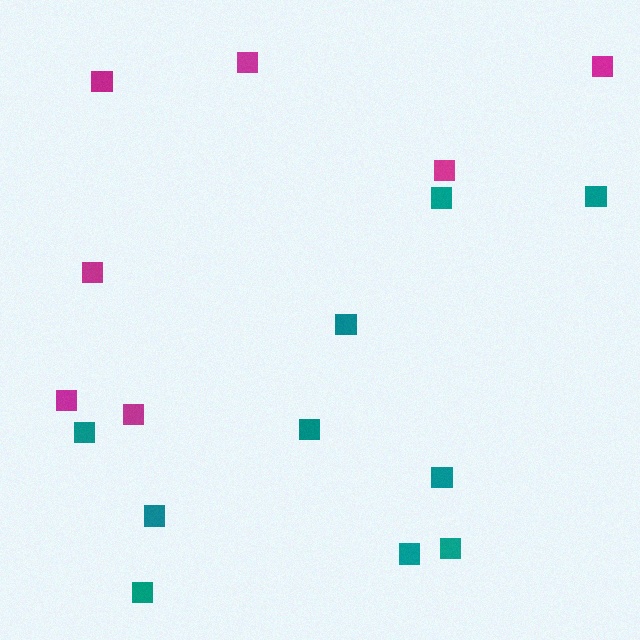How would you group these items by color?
There are 2 groups: one group of magenta squares (7) and one group of teal squares (10).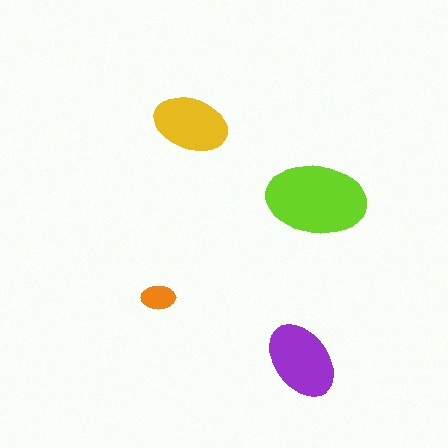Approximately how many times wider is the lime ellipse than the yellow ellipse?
About 1.5 times wider.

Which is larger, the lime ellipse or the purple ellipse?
The lime one.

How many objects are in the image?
There are 4 objects in the image.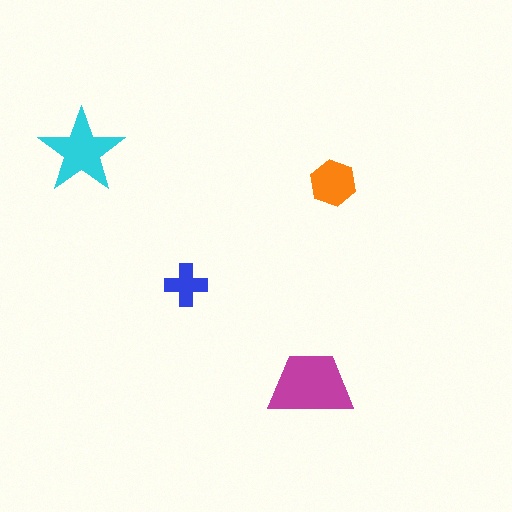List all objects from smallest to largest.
The blue cross, the orange hexagon, the cyan star, the magenta trapezoid.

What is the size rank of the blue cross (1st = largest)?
4th.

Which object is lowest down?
The magenta trapezoid is bottommost.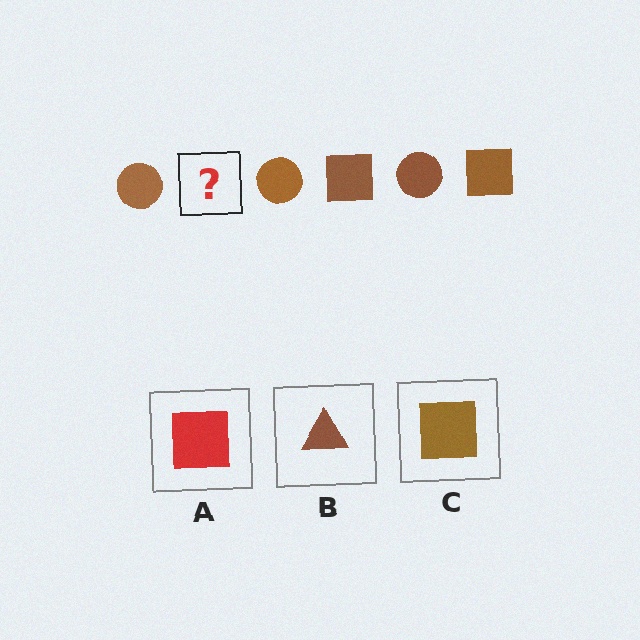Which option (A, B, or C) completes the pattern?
C.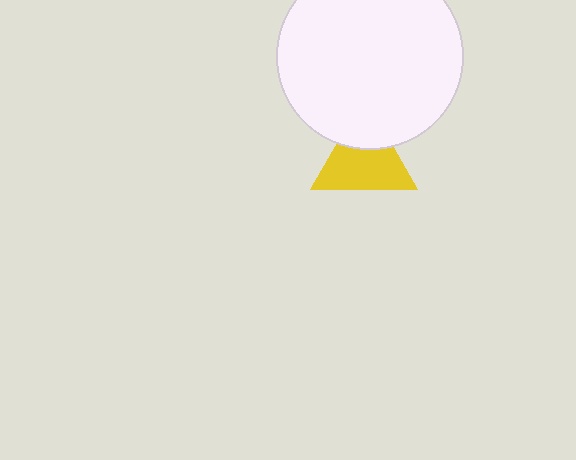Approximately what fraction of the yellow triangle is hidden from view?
Roughly 31% of the yellow triangle is hidden behind the white circle.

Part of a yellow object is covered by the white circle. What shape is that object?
It is a triangle.